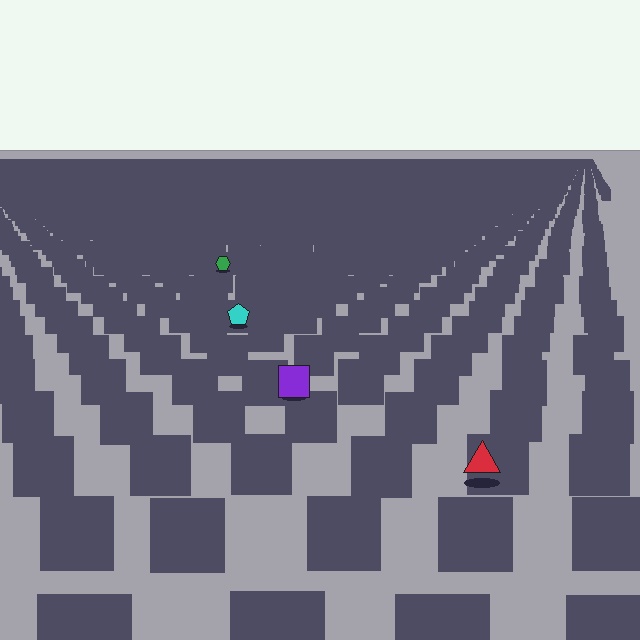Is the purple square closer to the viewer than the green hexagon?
Yes. The purple square is closer — you can tell from the texture gradient: the ground texture is coarser near it.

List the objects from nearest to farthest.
From nearest to farthest: the red triangle, the purple square, the cyan pentagon, the green hexagon.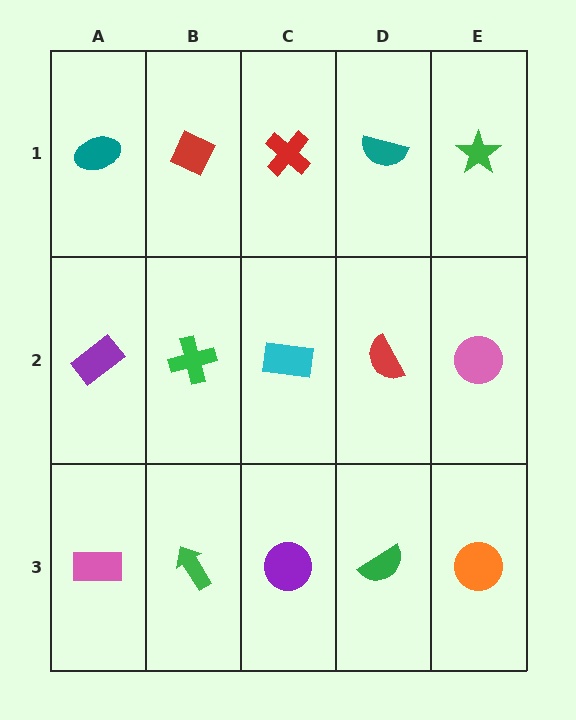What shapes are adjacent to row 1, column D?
A red semicircle (row 2, column D), a red cross (row 1, column C), a green star (row 1, column E).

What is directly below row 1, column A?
A purple rectangle.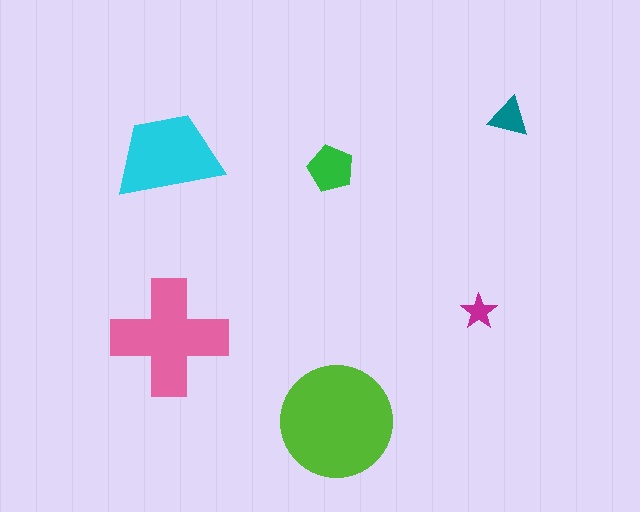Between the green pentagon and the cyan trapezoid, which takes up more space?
The cyan trapezoid.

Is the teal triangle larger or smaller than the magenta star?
Larger.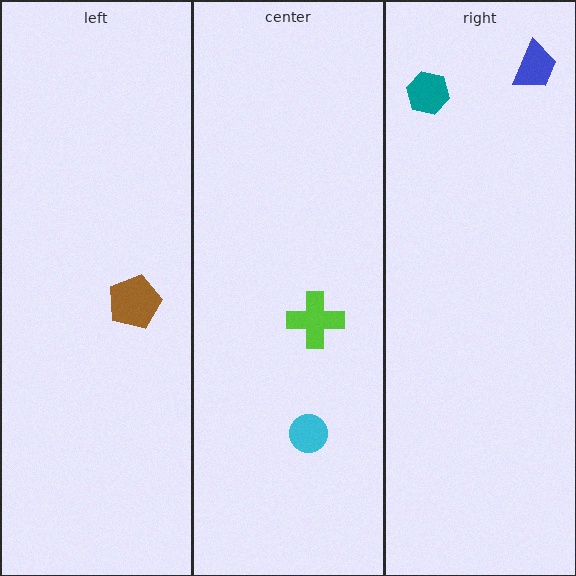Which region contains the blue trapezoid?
The right region.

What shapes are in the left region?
The brown pentagon.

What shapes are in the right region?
The teal hexagon, the blue trapezoid.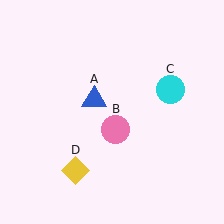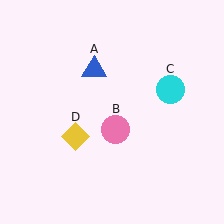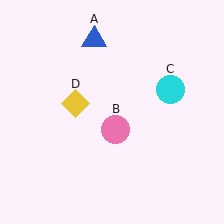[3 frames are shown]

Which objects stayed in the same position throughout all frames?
Pink circle (object B) and cyan circle (object C) remained stationary.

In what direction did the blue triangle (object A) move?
The blue triangle (object A) moved up.